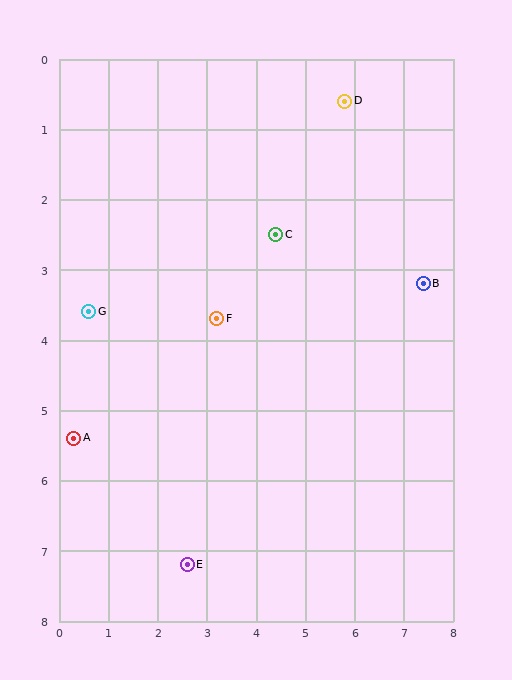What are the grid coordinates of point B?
Point B is at approximately (7.4, 3.2).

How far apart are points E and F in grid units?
Points E and F are about 3.6 grid units apart.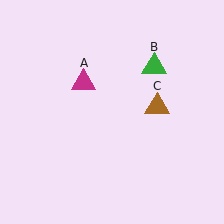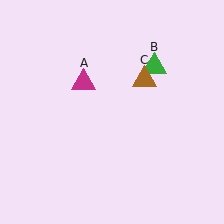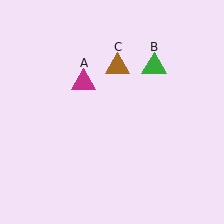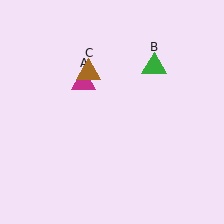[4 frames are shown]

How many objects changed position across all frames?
1 object changed position: brown triangle (object C).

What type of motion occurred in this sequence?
The brown triangle (object C) rotated counterclockwise around the center of the scene.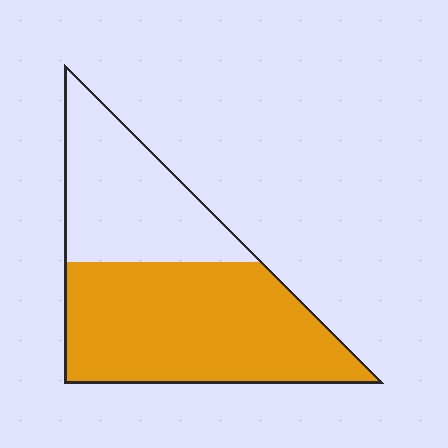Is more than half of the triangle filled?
Yes.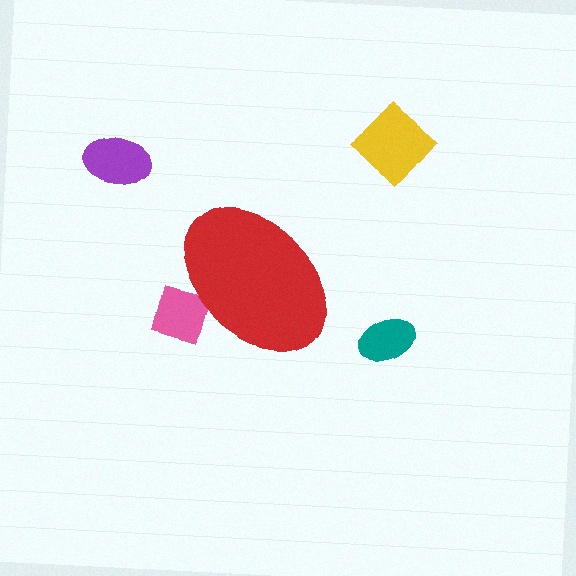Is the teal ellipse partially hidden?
No, the teal ellipse is fully visible.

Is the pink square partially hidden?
Yes, the pink square is partially hidden behind the red ellipse.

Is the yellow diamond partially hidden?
No, the yellow diamond is fully visible.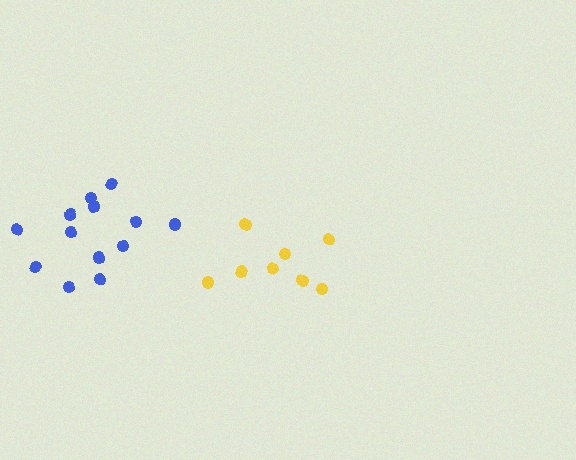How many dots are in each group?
Group 1: 13 dots, Group 2: 8 dots (21 total).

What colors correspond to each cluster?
The clusters are colored: blue, yellow.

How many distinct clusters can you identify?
There are 2 distinct clusters.